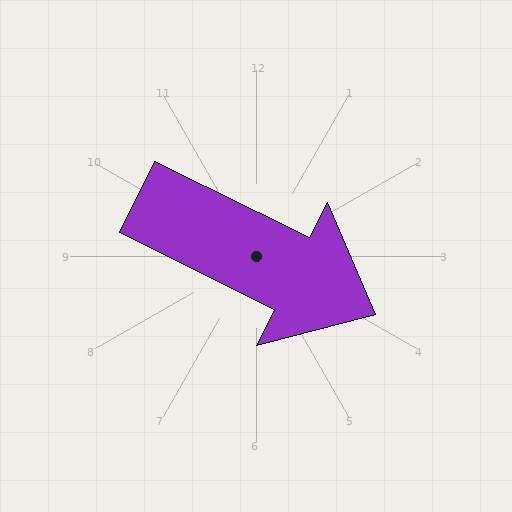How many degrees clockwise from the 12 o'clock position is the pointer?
Approximately 116 degrees.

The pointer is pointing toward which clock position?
Roughly 4 o'clock.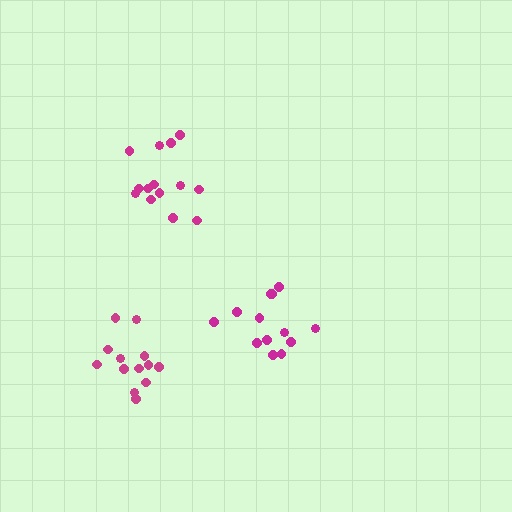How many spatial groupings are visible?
There are 3 spatial groupings.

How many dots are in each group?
Group 1: 14 dots, Group 2: 14 dots, Group 3: 13 dots (41 total).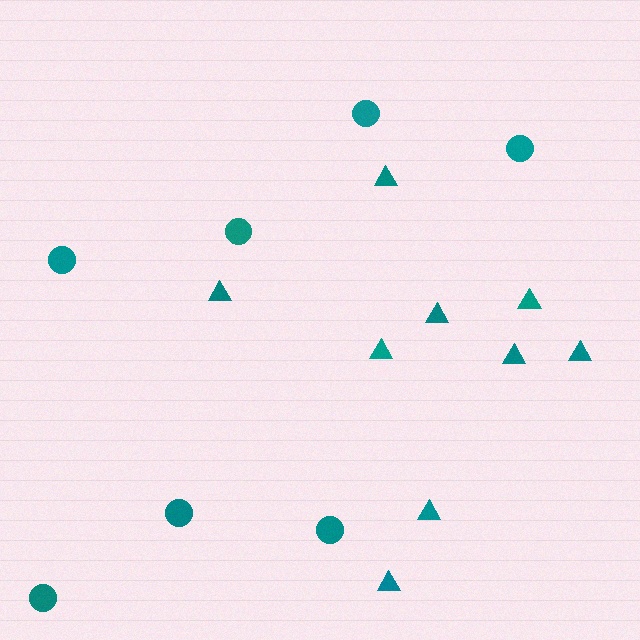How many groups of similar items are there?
There are 2 groups: one group of circles (7) and one group of triangles (9).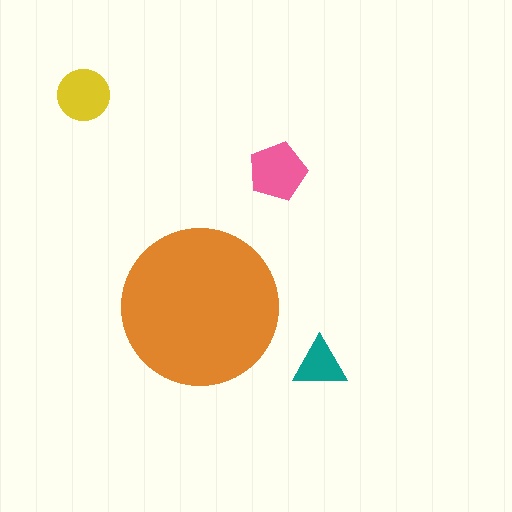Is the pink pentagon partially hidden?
No, the pink pentagon is fully visible.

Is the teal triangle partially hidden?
No, the teal triangle is fully visible.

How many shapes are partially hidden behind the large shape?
0 shapes are partially hidden.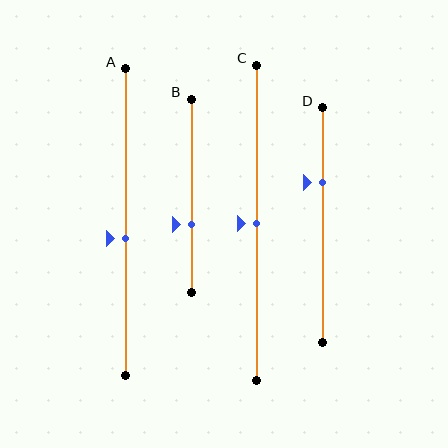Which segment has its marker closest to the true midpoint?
Segment C has its marker closest to the true midpoint.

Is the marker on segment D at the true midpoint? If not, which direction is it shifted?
No, the marker on segment D is shifted upward by about 18% of the segment length.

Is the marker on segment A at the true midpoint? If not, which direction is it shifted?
No, the marker on segment A is shifted downward by about 5% of the segment length.